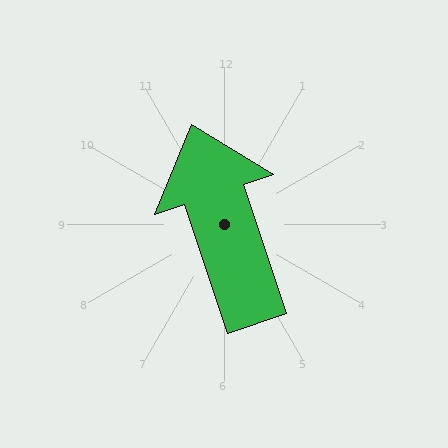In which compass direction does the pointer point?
North.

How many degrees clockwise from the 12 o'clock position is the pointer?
Approximately 342 degrees.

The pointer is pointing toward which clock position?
Roughly 11 o'clock.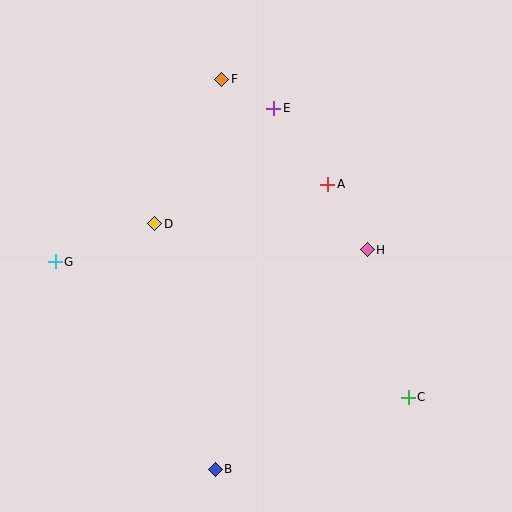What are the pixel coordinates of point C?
Point C is at (408, 397).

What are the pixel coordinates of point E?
Point E is at (274, 108).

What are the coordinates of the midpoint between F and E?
The midpoint between F and E is at (248, 94).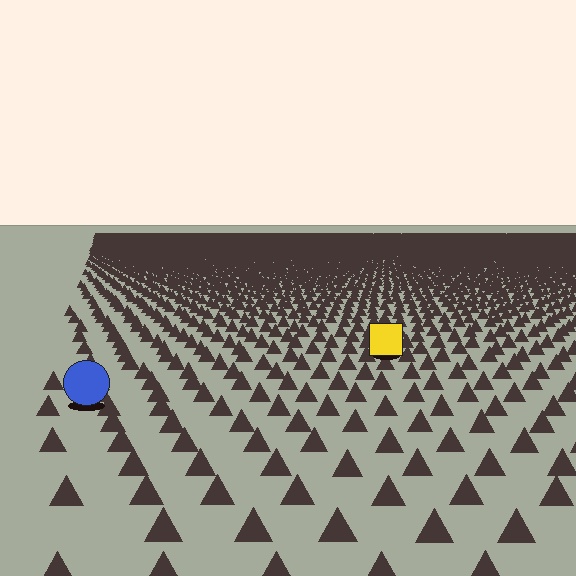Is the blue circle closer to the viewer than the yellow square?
Yes. The blue circle is closer — you can tell from the texture gradient: the ground texture is coarser near it.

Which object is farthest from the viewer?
The yellow square is farthest from the viewer. It appears smaller and the ground texture around it is denser.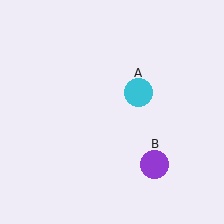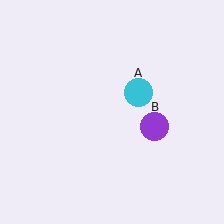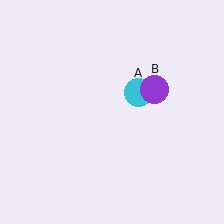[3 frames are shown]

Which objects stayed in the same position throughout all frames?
Cyan circle (object A) remained stationary.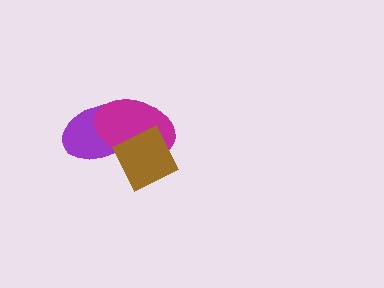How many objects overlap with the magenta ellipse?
2 objects overlap with the magenta ellipse.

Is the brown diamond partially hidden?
No, no other shape covers it.